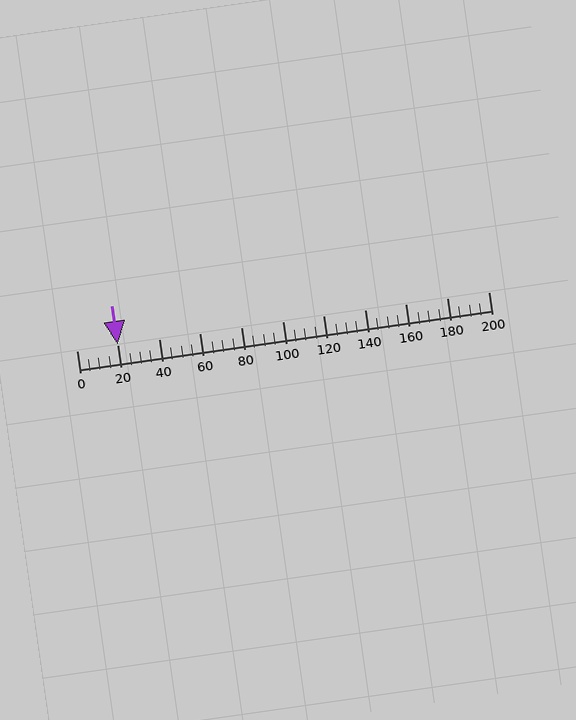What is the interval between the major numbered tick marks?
The major tick marks are spaced 20 units apart.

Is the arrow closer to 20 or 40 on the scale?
The arrow is closer to 20.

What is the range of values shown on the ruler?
The ruler shows values from 0 to 200.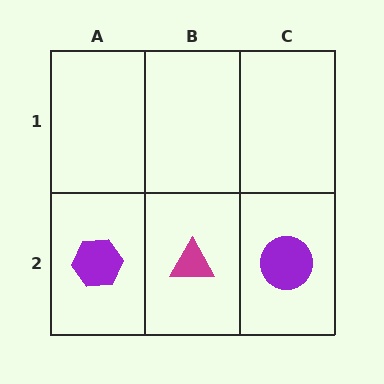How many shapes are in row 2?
3 shapes.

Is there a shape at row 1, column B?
No, that cell is empty.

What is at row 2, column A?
A purple hexagon.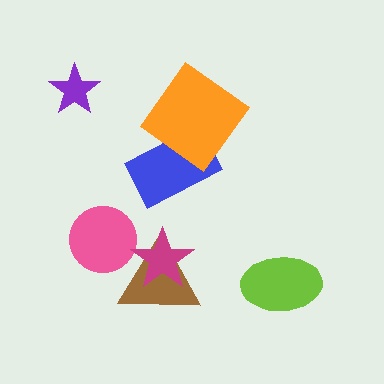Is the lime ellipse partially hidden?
No, no other shape covers it.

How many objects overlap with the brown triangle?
2 objects overlap with the brown triangle.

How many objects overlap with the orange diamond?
1 object overlaps with the orange diamond.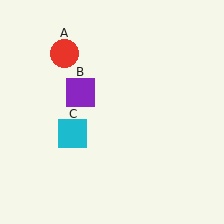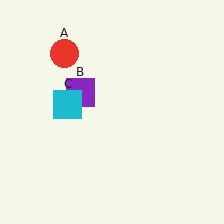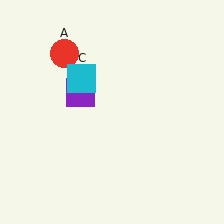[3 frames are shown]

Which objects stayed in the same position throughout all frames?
Red circle (object A) and purple square (object B) remained stationary.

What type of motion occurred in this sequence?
The cyan square (object C) rotated clockwise around the center of the scene.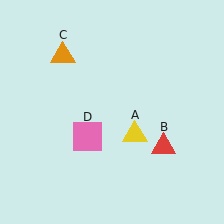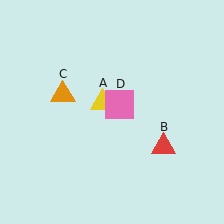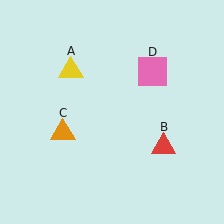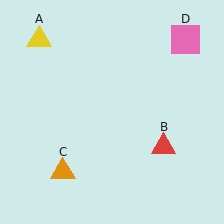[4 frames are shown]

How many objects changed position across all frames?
3 objects changed position: yellow triangle (object A), orange triangle (object C), pink square (object D).